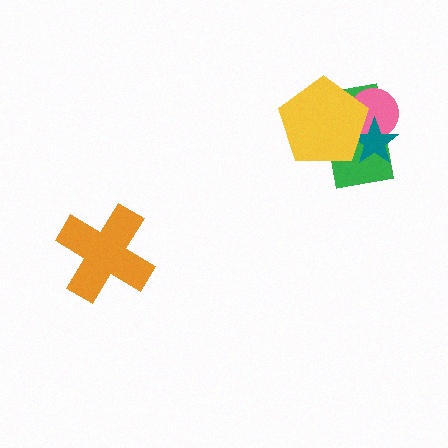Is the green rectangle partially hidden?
Yes, it is partially covered by another shape.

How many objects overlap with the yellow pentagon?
3 objects overlap with the yellow pentagon.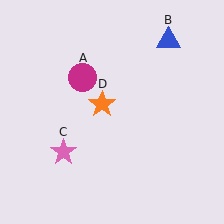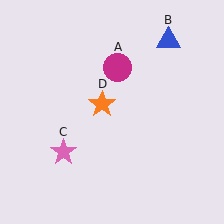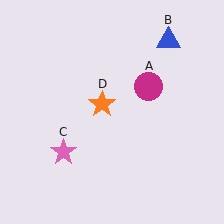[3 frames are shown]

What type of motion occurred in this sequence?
The magenta circle (object A) rotated clockwise around the center of the scene.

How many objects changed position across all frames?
1 object changed position: magenta circle (object A).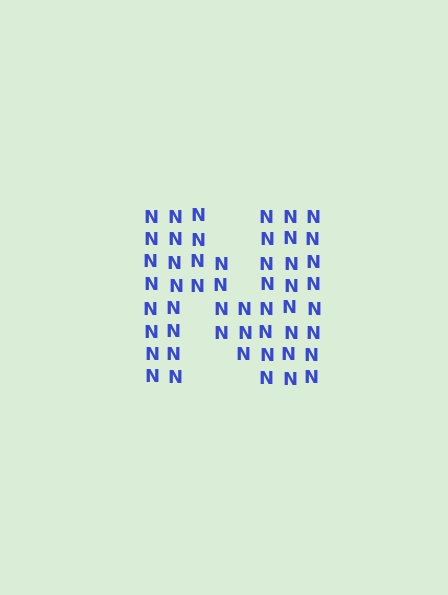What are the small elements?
The small elements are letter N's.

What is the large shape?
The large shape is the letter N.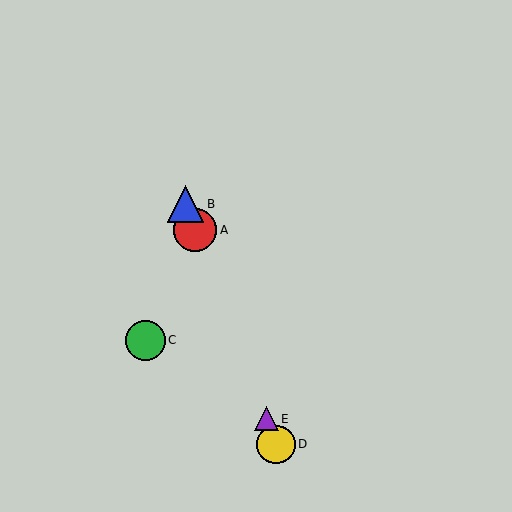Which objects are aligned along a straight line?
Objects A, B, D, E are aligned along a straight line.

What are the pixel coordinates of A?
Object A is at (195, 230).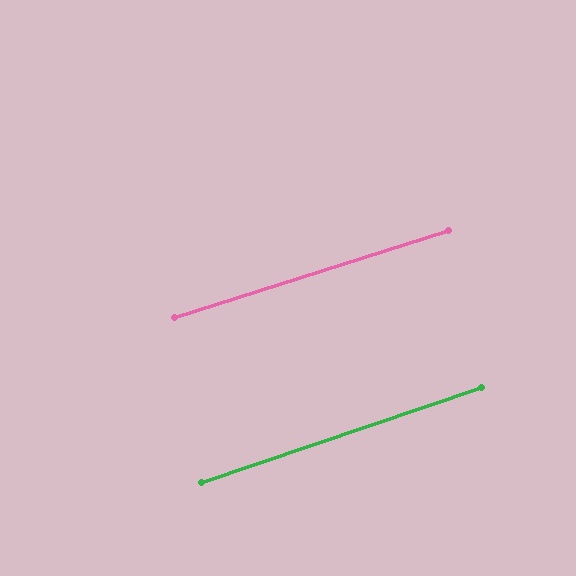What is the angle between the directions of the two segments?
Approximately 1 degree.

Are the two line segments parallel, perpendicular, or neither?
Parallel — their directions differ by only 1.3°.